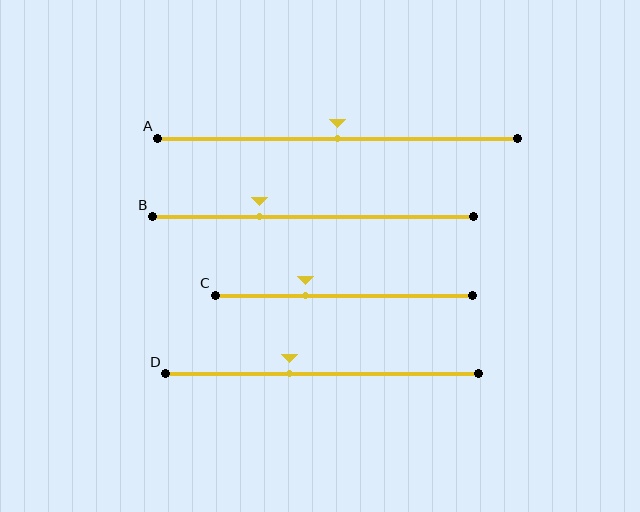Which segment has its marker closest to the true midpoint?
Segment A has its marker closest to the true midpoint.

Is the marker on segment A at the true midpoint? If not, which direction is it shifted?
Yes, the marker on segment A is at the true midpoint.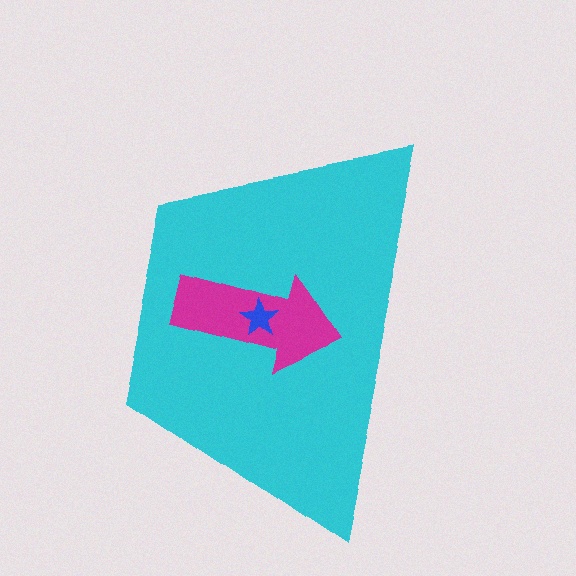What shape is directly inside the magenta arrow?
The blue star.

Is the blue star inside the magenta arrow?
Yes.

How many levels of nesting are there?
3.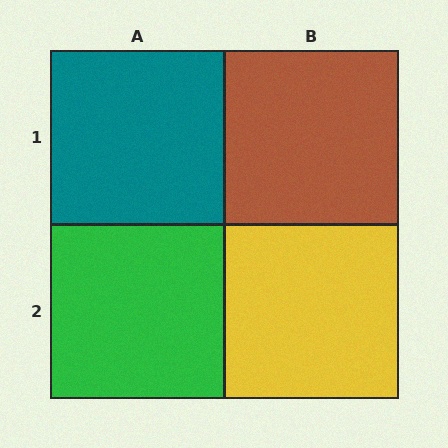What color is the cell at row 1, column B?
Brown.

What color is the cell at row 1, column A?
Teal.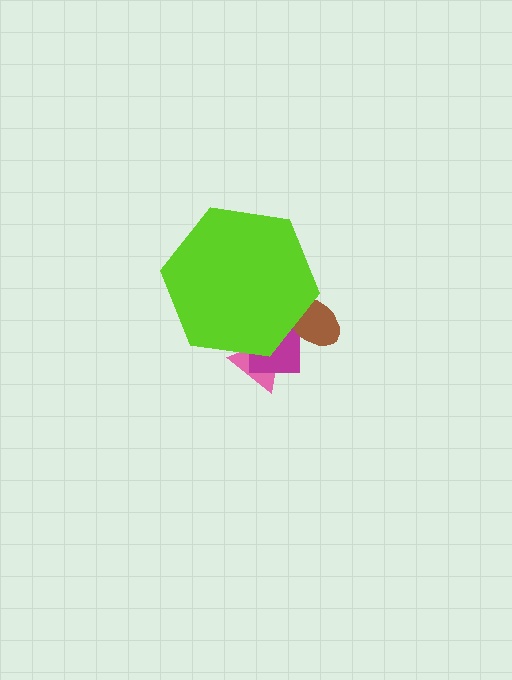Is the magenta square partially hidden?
Yes, the magenta square is partially hidden behind the lime hexagon.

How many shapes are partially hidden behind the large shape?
3 shapes are partially hidden.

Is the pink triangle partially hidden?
Yes, the pink triangle is partially hidden behind the lime hexagon.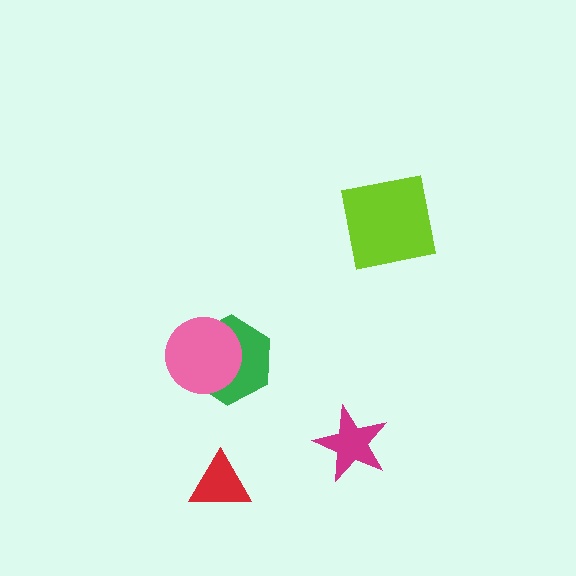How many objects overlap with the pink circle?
1 object overlaps with the pink circle.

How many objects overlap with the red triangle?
0 objects overlap with the red triangle.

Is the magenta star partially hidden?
No, no other shape covers it.